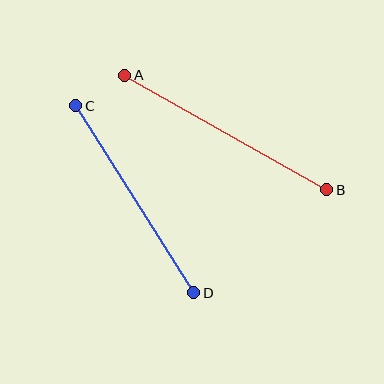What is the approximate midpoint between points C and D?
The midpoint is at approximately (135, 199) pixels.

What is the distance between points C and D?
The distance is approximately 221 pixels.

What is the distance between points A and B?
The distance is approximately 233 pixels.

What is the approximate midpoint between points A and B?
The midpoint is at approximately (226, 133) pixels.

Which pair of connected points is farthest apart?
Points A and B are farthest apart.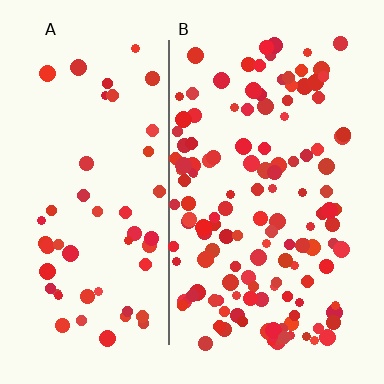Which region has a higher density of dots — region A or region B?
B (the right).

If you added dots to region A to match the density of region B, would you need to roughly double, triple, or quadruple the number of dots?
Approximately triple.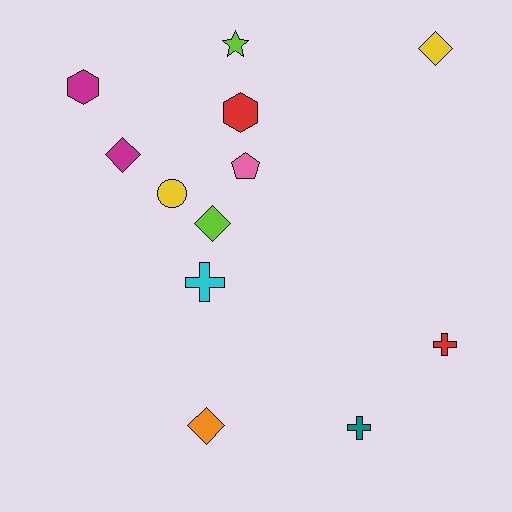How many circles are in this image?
There is 1 circle.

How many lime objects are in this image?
There are 2 lime objects.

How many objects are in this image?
There are 12 objects.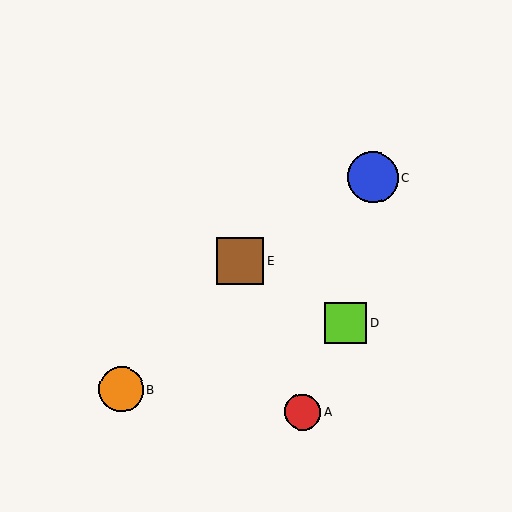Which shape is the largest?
The blue circle (labeled C) is the largest.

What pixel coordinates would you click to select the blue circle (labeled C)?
Click at (373, 177) to select the blue circle C.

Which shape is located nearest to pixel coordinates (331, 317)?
The lime square (labeled D) at (346, 323) is nearest to that location.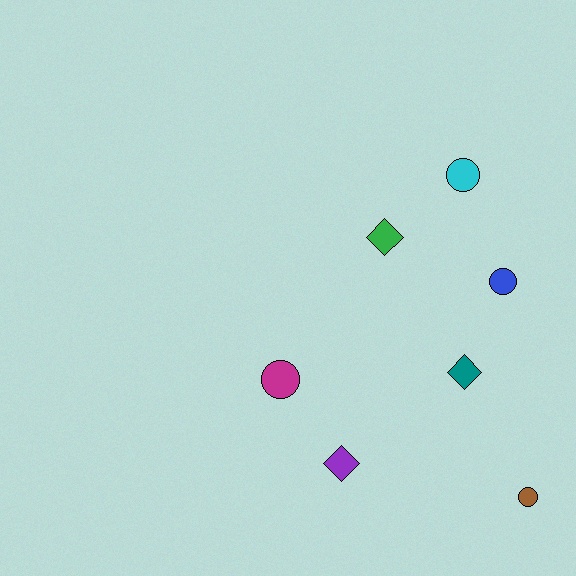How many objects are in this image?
There are 7 objects.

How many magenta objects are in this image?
There is 1 magenta object.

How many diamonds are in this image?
There are 3 diamonds.